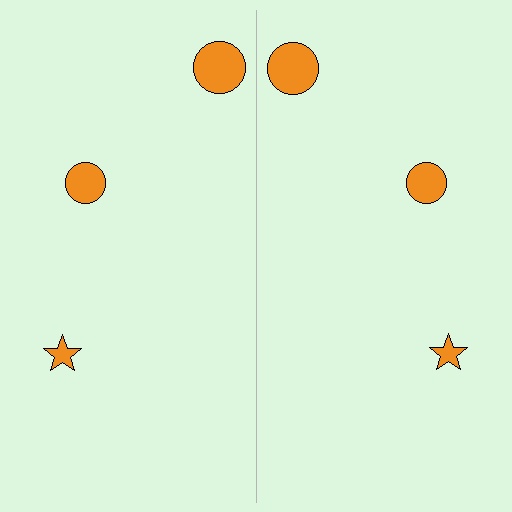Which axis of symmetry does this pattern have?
The pattern has a vertical axis of symmetry running through the center of the image.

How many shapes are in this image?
There are 6 shapes in this image.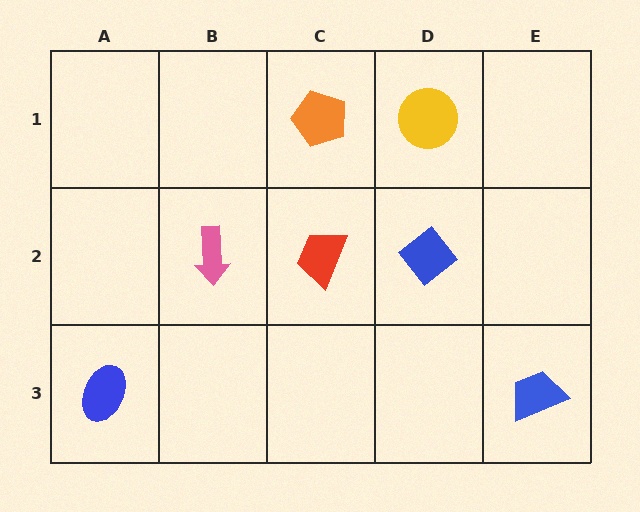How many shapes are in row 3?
2 shapes.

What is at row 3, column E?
A blue trapezoid.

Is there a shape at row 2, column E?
No, that cell is empty.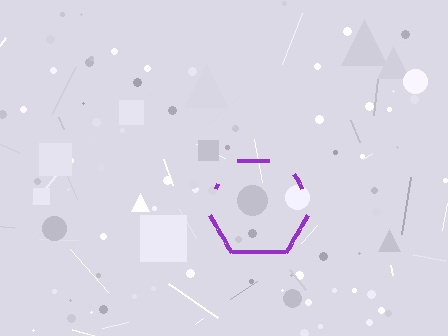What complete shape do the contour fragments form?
The contour fragments form a hexagon.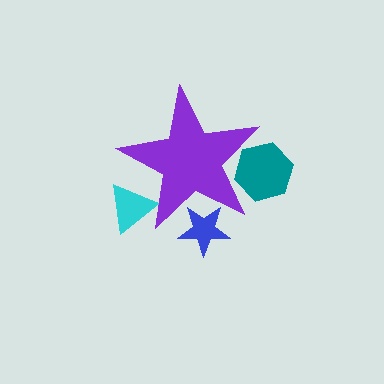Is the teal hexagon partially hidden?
Yes, the teal hexagon is partially hidden behind the purple star.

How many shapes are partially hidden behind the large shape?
3 shapes are partially hidden.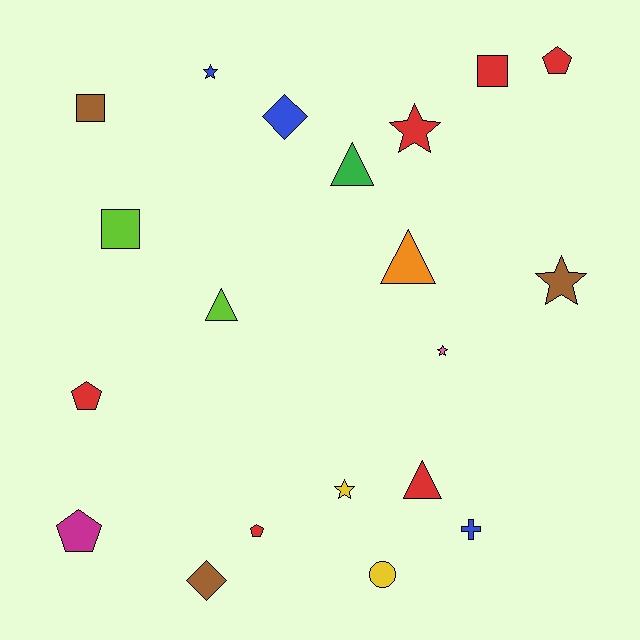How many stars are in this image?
There are 5 stars.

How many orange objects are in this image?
There is 1 orange object.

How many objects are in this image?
There are 20 objects.